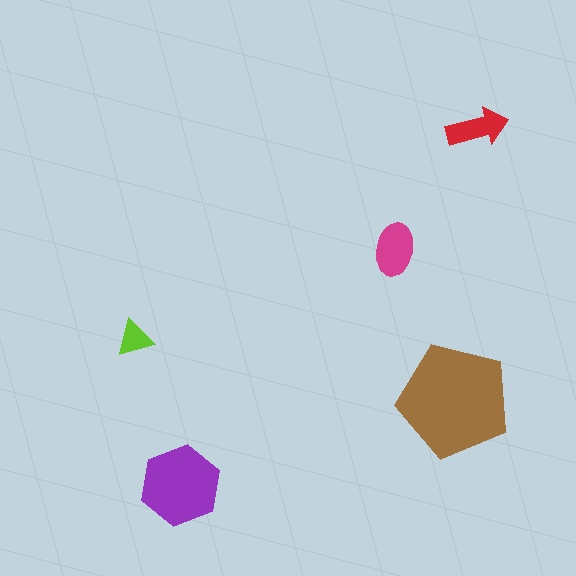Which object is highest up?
The red arrow is topmost.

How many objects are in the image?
There are 5 objects in the image.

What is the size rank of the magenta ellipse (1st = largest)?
3rd.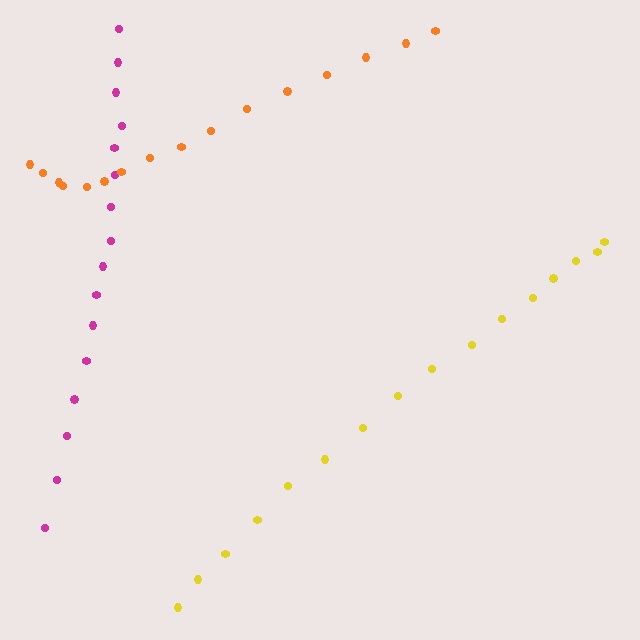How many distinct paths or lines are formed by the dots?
There are 3 distinct paths.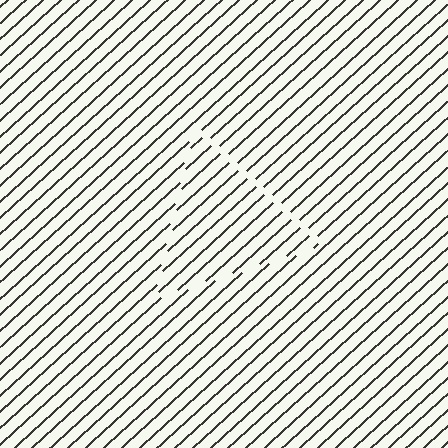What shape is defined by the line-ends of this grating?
An illusory triangle. The interior of the shape contains the same grating, shifted by half a period — the contour is defined by the phase discontinuity where line-ends from the inner and outer gratings abut.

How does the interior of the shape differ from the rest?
The interior of the shape contains the same grating, shifted by half a period — the contour is defined by the phase discontinuity where line-ends from the inner and outer gratings abut.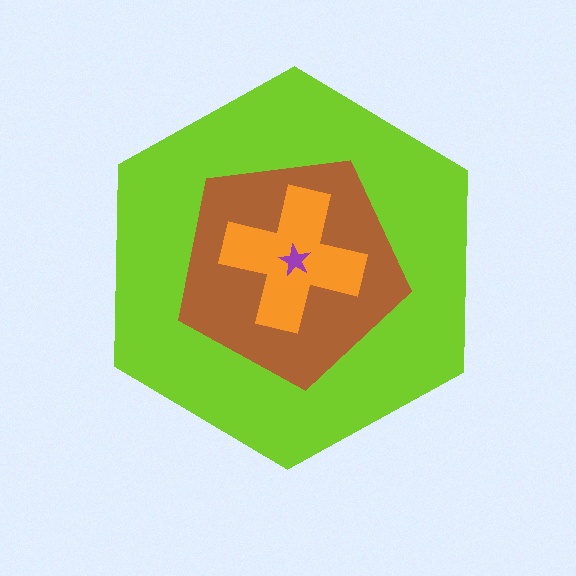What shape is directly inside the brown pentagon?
The orange cross.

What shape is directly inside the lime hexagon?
The brown pentagon.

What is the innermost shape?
The purple star.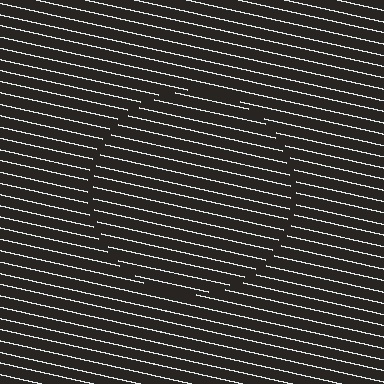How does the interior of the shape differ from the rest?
The interior of the shape contains the same grating, shifted by half a period — the contour is defined by the phase discontinuity where line-ends from the inner and outer gratings abut.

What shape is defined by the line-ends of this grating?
An illusory circle. The interior of the shape contains the same grating, shifted by half a period — the contour is defined by the phase discontinuity where line-ends from the inner and outer gratings abut.